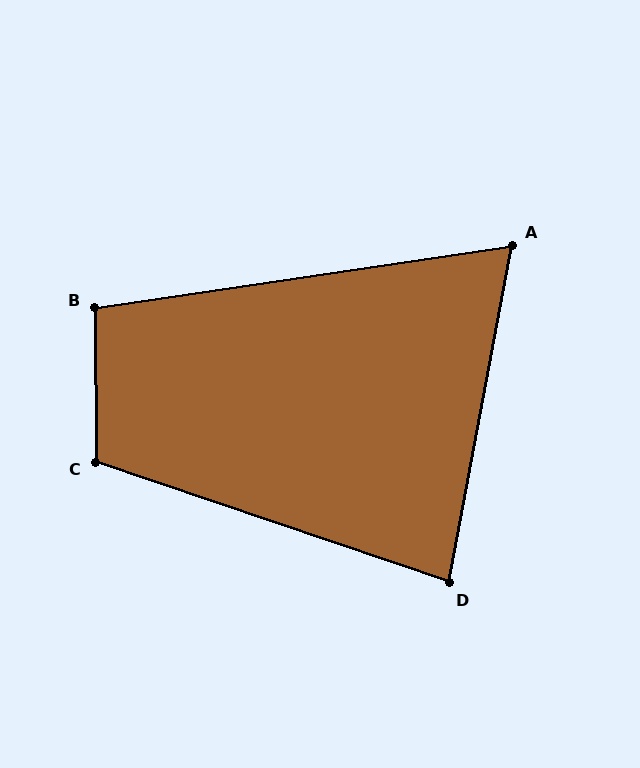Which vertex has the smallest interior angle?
A, at approximately 71 degrees.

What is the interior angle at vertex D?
Approximately 82 degrees (acute).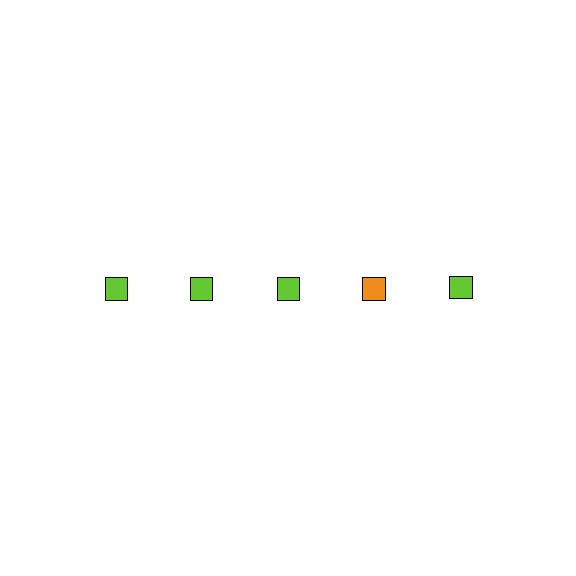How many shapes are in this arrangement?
There are 5 shapes arranged in a grid pattern.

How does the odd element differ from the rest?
It has a different color: orange instead of lime.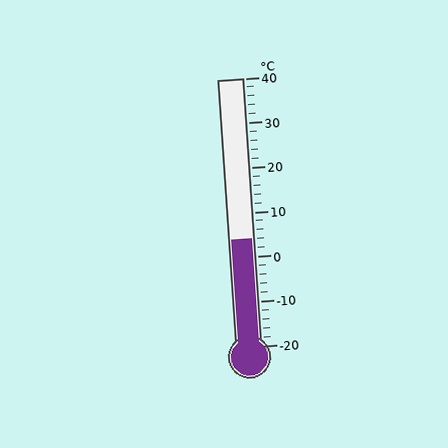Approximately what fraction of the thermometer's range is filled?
The thermometer is filled to approximately 40% of its range.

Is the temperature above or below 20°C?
The temperature is below 20°C.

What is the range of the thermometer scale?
The thermometer scale ranges from -20°C to 40°C.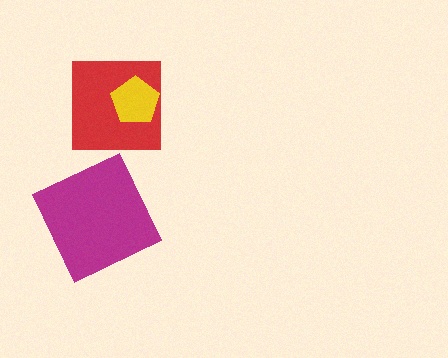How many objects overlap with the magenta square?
0 objects overlap with the magenta square.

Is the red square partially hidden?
Yes, it is partially covered by another shape.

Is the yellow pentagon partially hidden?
No, no other shape covers it.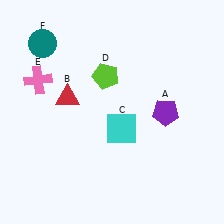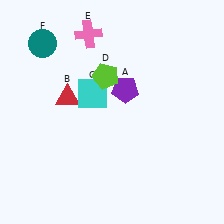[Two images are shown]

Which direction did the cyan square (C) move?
The cyan square (C) moved up.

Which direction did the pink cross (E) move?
The pink cross (E) moved right.